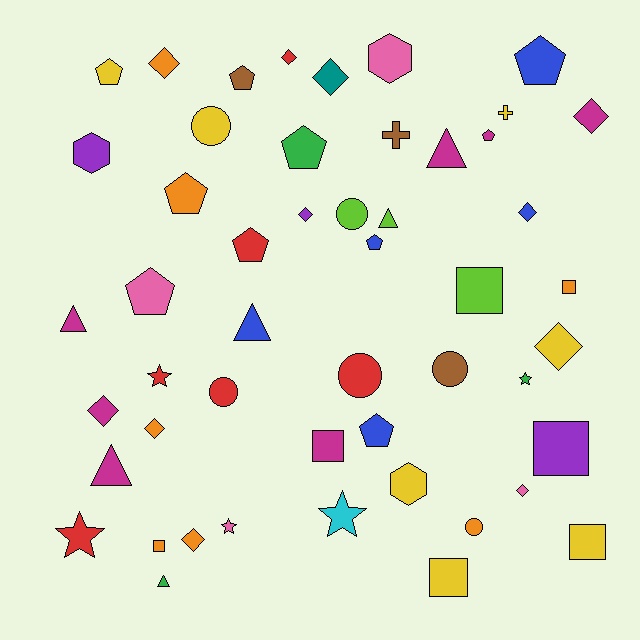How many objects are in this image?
There are 50 objects.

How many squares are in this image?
There are 7 squares.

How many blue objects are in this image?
There are 5 blue objects.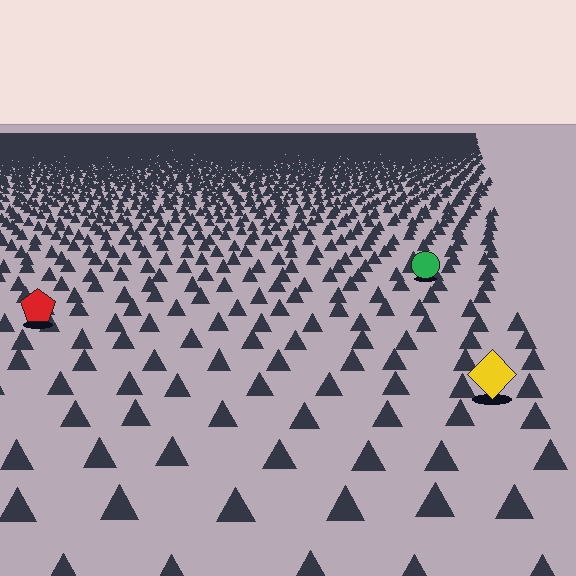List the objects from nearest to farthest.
From nearest to farthest: the yellow diamond, the red pentagon, the green circle.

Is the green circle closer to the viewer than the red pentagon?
No. The red pentagon is closer — you can tell from the texture gradient: the ground texture is coarser near it.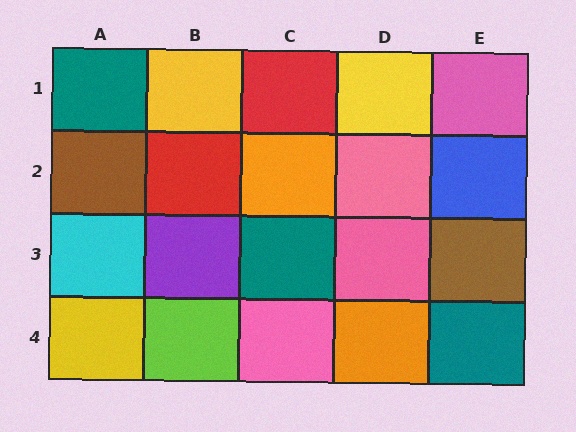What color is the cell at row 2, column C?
Orange.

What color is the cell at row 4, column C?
Pink.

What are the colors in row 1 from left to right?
Teal, yellow, red, yellow, pink.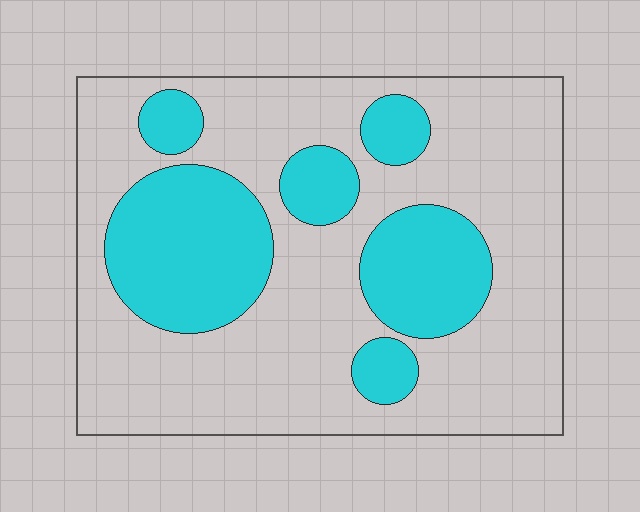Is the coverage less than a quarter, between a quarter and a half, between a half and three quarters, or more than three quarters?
Between a quarter and a half.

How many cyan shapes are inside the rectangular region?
6.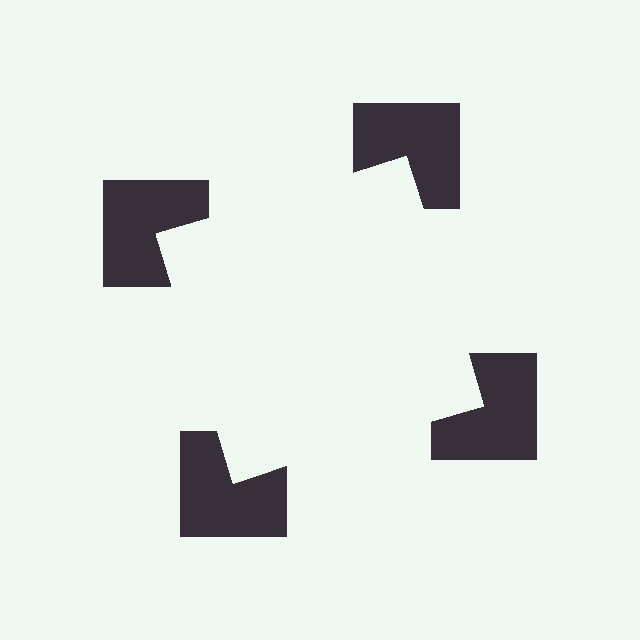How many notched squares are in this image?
There are 4 — one at each vertex of the illusory square.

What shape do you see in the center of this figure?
An illusory square — its edges are inferred from the aligned wedge cuts in the notched squares, not physically drawn.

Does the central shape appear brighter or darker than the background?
It typically appears slightly brighter than the background, even though no actual brightness change is drawn.